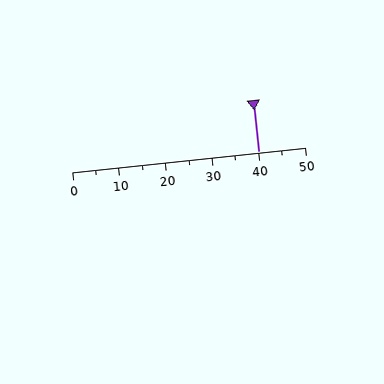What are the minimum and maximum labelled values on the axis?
The axis runs from 0 to 50.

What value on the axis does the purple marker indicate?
The marker indicates approximately 40.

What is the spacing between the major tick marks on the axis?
The major ticks are spaced 10 apart.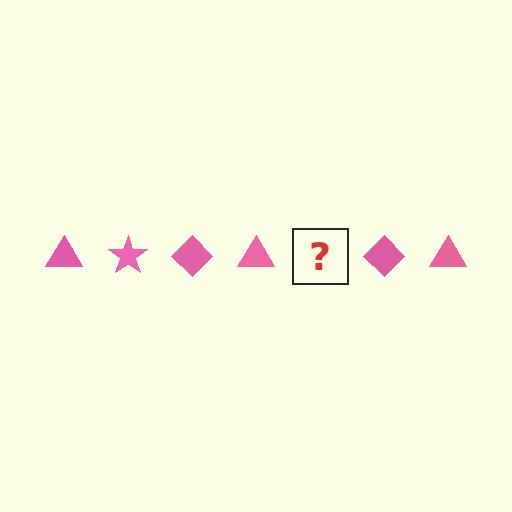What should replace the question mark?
The question mark should be replaced with a pink star.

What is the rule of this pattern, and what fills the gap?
The rule is that the pattern cycles through triangle, star, diamond shapes in pink. The gap should be filled with a pink star.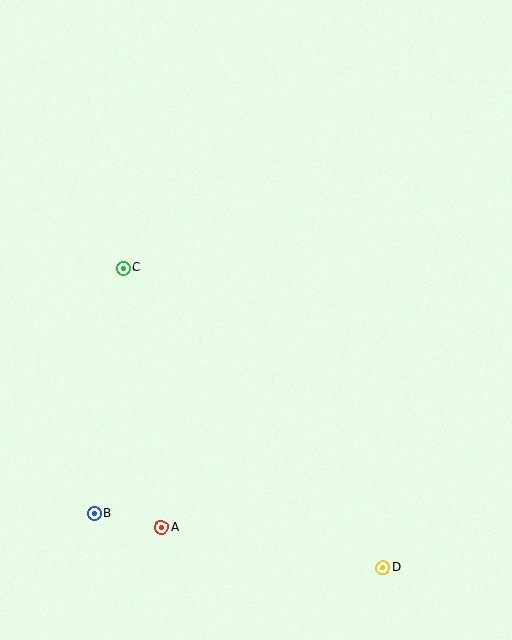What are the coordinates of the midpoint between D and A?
The midpoint between D and A is at (272, 548).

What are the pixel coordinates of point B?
Point B is at (95, 514).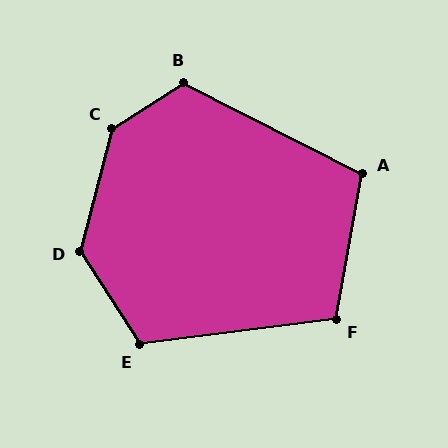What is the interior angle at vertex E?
Approximately 115 degrees (obtuse).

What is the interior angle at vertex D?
Approximately 132 degrees (obtuse).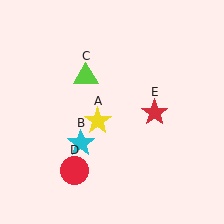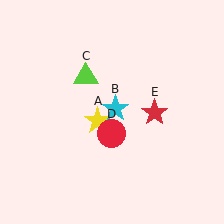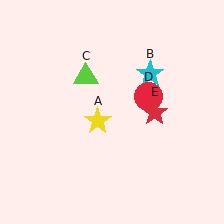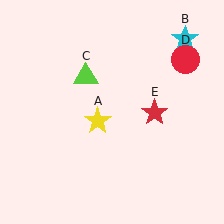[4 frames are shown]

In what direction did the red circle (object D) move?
The red circle (object D) moved up and to the right.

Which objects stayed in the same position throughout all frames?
Yellow star (object A) and lime triangle (object C) and red star (object E) remained stationary.